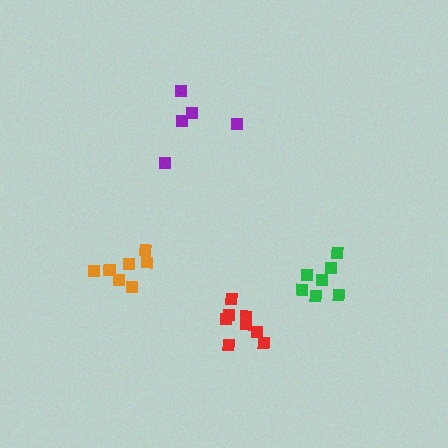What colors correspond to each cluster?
The clusters are colored: green, orange, red, purple.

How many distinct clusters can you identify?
There are 4 distinct clusters.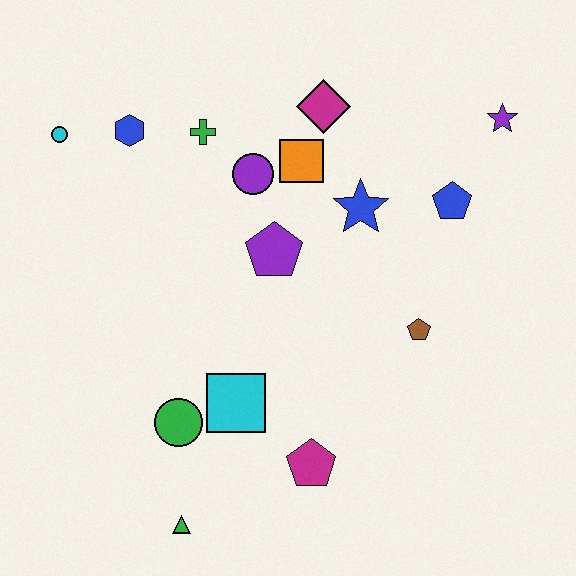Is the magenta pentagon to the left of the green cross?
No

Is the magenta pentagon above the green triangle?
Yes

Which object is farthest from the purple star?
The green triangle is farthest from the purple star.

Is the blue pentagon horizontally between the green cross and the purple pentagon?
No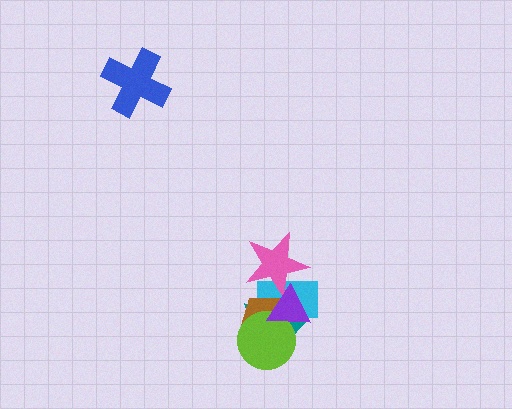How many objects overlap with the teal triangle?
5 objects overlap with the teal triangle.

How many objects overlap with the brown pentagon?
4 objects overlap with the brown pentagon.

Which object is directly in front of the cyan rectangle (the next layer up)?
The brown pentagon is directly in front of the cyan rectangle.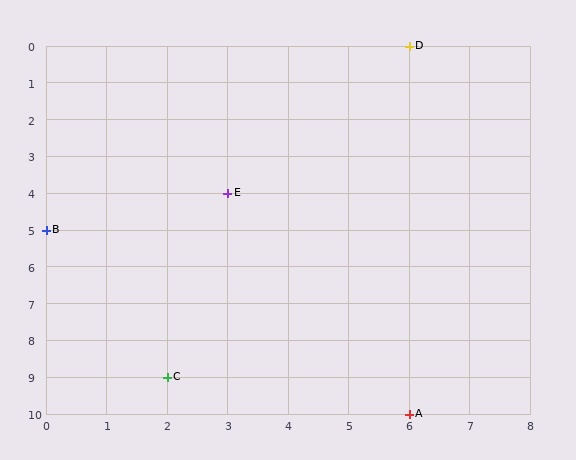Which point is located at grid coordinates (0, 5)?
Point B is at (0, 5).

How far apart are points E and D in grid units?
Points E and D are 3 columns and 4 rows apart (about 5.0 grid units diagonally).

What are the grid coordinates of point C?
Point C is at grid coordinates (2, 9).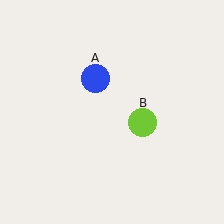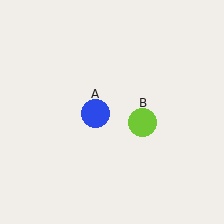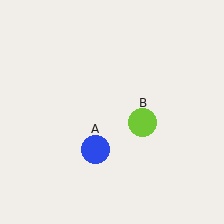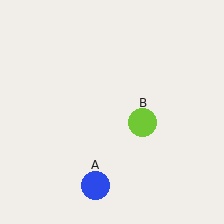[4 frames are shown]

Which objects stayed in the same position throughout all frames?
Lime circle (object B) remained stationary.